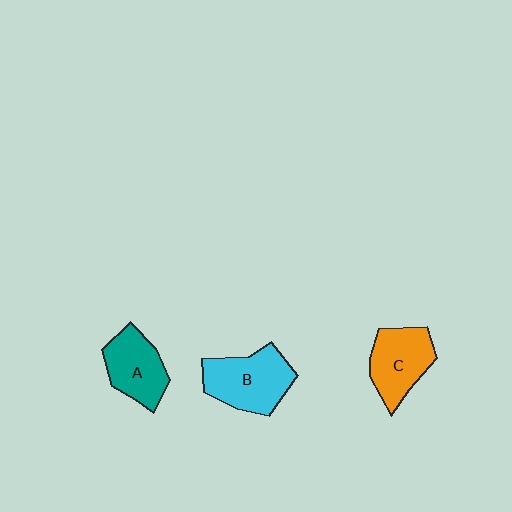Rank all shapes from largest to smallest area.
From largest to smallest: B (cyan), C (orange), A (teal).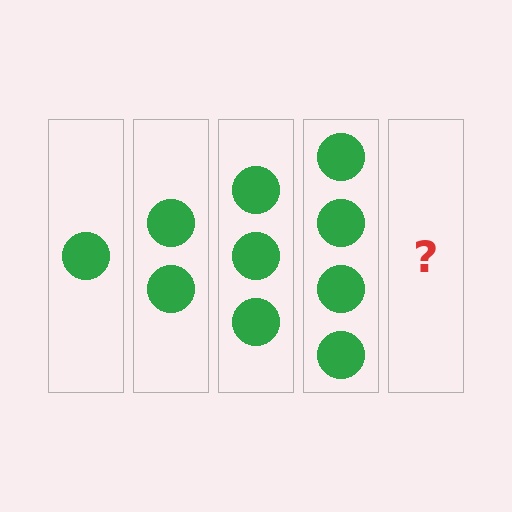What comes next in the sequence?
The next element should be 5 circles.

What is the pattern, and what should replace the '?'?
The pattern is that each step adds one more circle. The '?' should be 5 circles.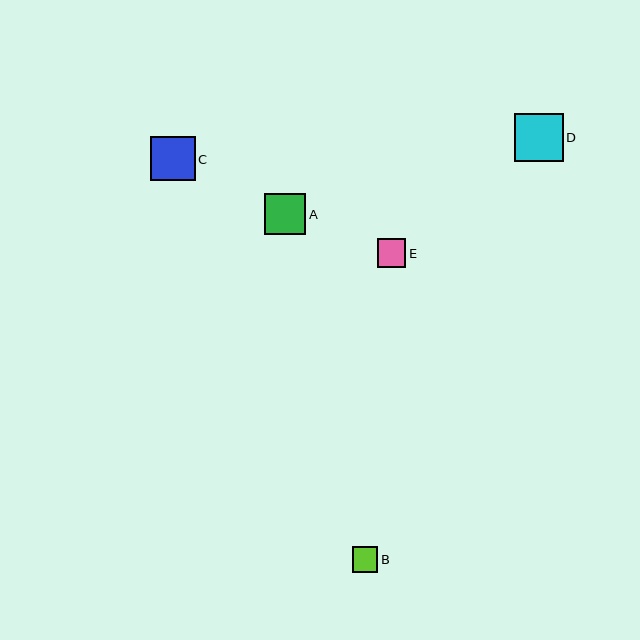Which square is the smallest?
Square B is the smallest with a size of approximately 26 pixels.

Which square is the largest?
Square D is the largest with a size of approximately 49 pixels.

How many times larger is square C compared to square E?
Square C is approximately 1.6 times the size of square E.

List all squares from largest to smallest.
From largest to smallest: D, C, A, E, B.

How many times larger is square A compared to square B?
Square A is approximately 1.6 times the size of square B.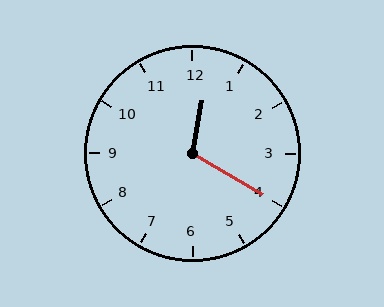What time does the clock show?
12:20.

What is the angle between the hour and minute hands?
Approximately 110 degrees.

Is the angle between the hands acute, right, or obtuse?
It is obtuse.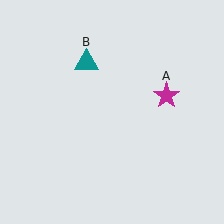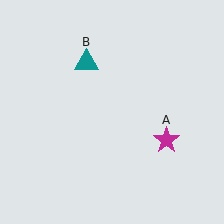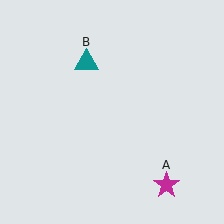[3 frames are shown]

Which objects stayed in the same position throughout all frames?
Teal triangle (object B) remained stationary.